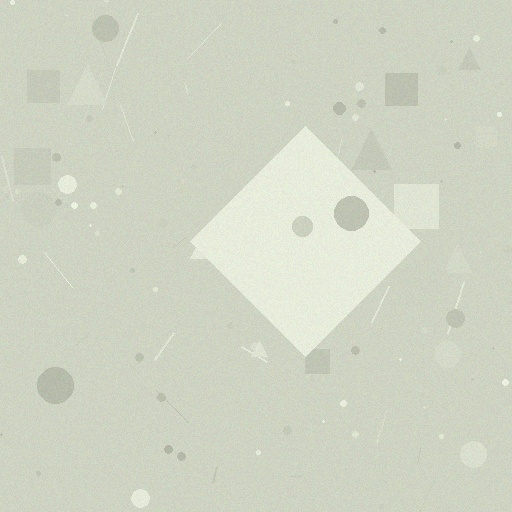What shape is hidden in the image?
A diamond is hidden in the image.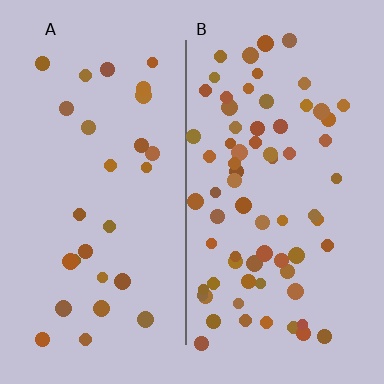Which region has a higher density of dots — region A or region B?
B (the right).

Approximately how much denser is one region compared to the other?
Approximately 2.5× — region B over region A.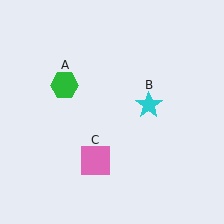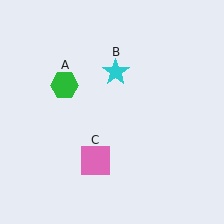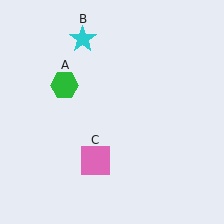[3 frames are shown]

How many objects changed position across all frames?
1 object changed position: cyan star (object B).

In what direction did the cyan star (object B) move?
The cyan star (object B) moved up and to the left.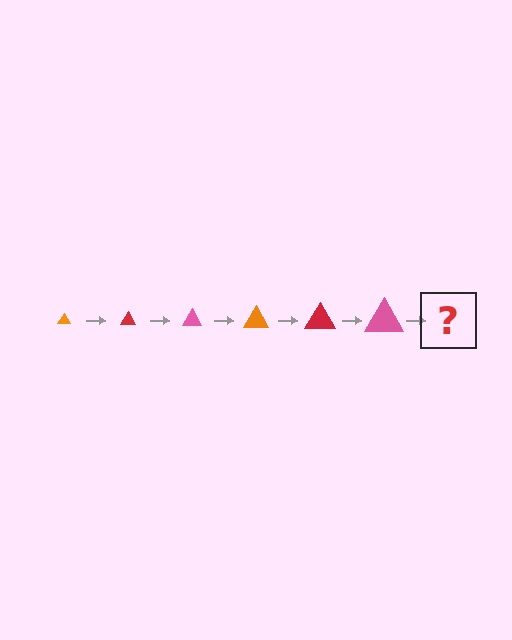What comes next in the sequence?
The next element should be an orange triangle, larger than the previous one.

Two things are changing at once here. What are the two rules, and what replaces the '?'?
The two rules are that the triangle grows larger each step and the color cycles through orange, red, and pink. The '?' should be an orange triangle, larger than the previous one.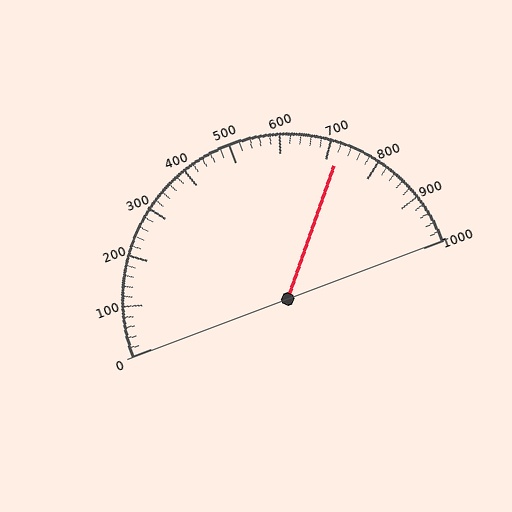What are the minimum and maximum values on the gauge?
The gauge ranges from 0 to 1000.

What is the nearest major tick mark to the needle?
The nearest major tick mark is 700.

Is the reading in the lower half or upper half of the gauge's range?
The reading is in the upper half of the range (0 to 1000).